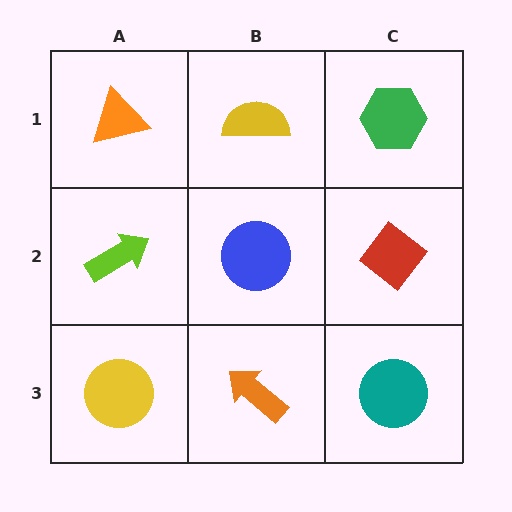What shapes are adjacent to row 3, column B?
A blue circle (row 2, column B), a yellow circle (row 3, column A), a teal circle (row 3, column C).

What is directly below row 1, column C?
A red diamond.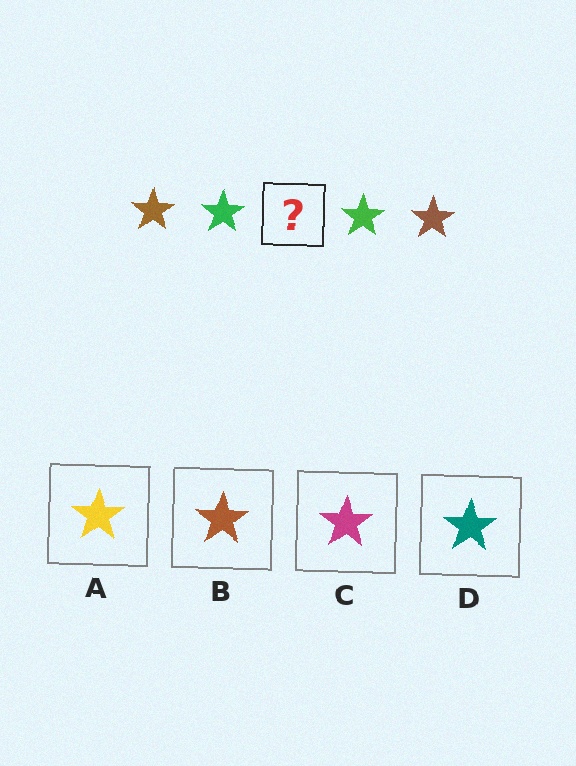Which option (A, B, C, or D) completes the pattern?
B.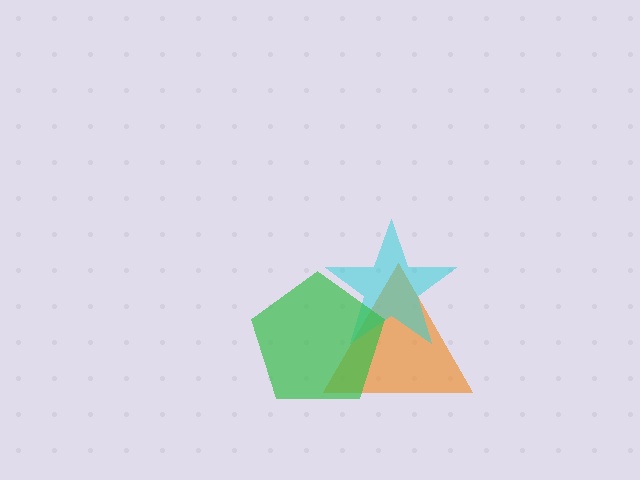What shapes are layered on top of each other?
The layered shapes are: an orange triangle, a cyan star, a green pentagon.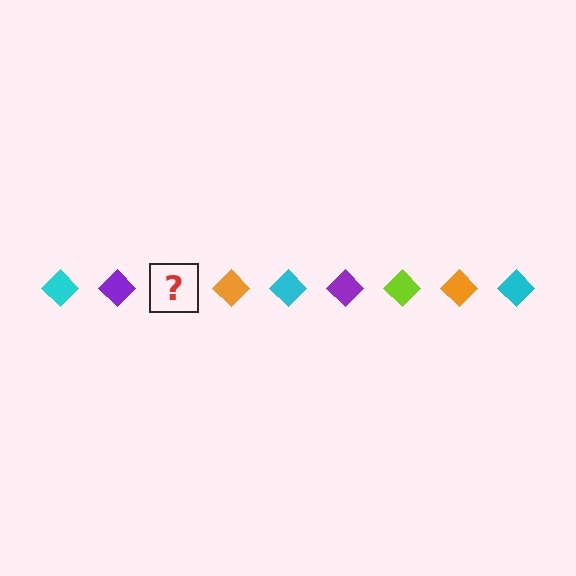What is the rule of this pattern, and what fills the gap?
The rule is that the pattern cycles through cyan, purple, lime, orange diamonds. The gap should be filled with a lime diamond.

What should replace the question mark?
The question mark should be replaced with a lime diamond.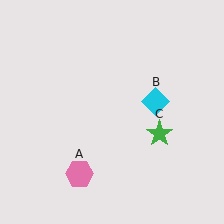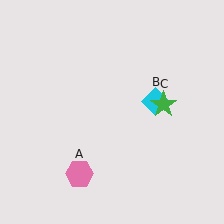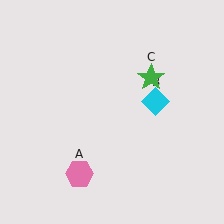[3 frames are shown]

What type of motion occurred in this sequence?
The green star (object C) rotated counterclockwise around the center of the scene.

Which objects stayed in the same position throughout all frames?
Pink hexagon (object A) and cyan diamond (object B) remained stationary.